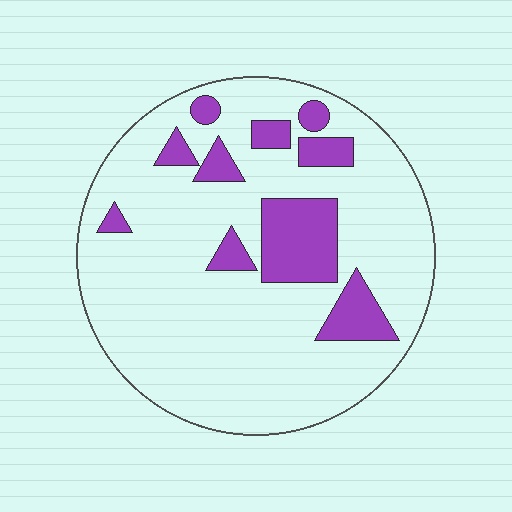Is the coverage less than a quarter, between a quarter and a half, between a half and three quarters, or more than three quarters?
Less than a quarter.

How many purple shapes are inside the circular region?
10.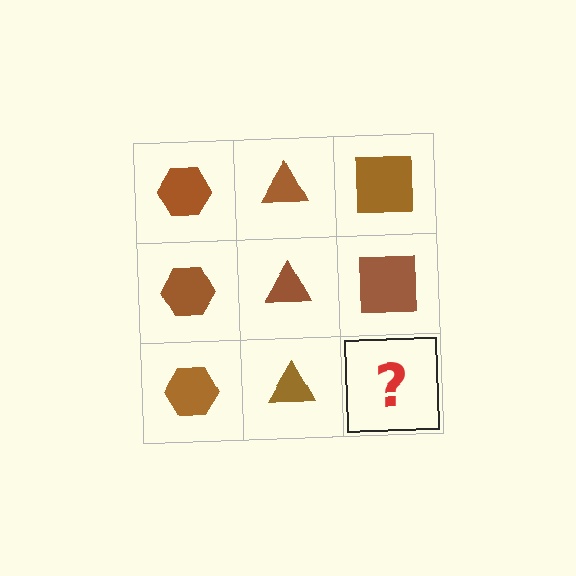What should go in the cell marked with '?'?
The missing cell should contain a brown square.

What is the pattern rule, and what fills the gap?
The rule is that each column has a consistent shape. The gap should be filled with a brown square.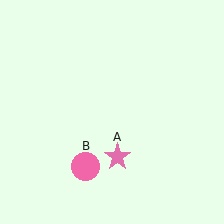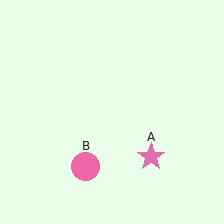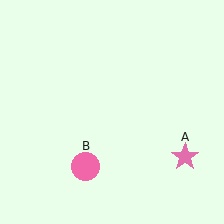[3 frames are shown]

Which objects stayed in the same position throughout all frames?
Pink circle (object B) remained stationary.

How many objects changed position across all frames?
1 object changed position: pink star (object A).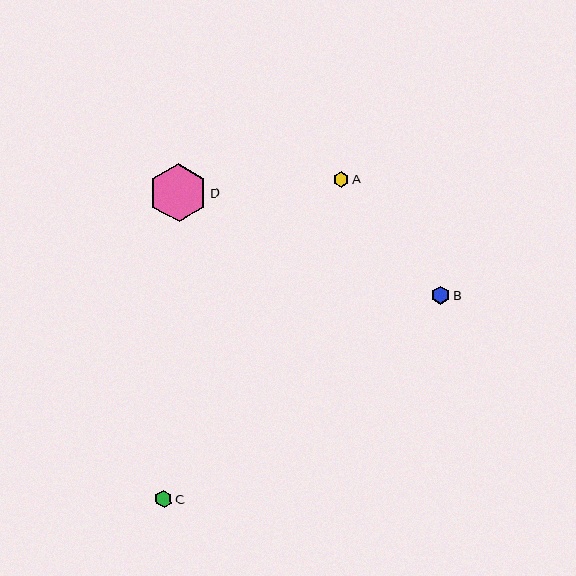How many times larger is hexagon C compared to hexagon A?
Hexagon C is approximately 1.1 times the size of hexagon A.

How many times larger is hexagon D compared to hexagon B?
Hexagon D is approximately 3.2 times the size of hexagon B.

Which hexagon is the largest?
Hexagon D is the largest with a size of approximately 59 pixels.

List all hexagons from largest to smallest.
From largest to smallest: D, B, C, A.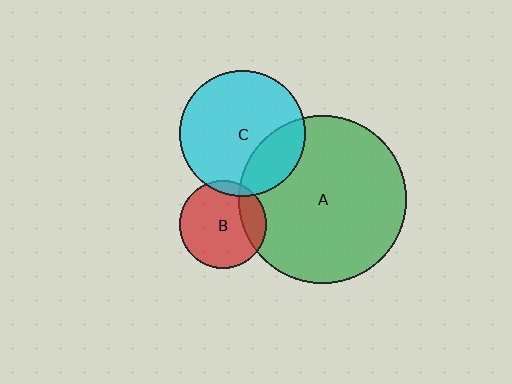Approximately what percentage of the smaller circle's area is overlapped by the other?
Approximately 25%.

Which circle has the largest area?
Circle A (green).